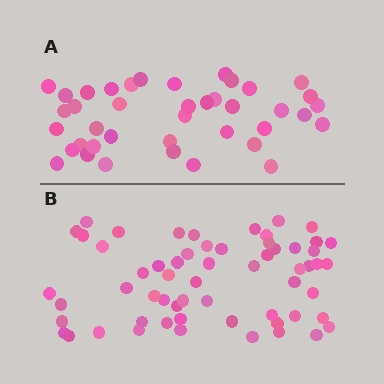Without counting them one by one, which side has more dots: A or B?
Region B (the bottom region) has more dots.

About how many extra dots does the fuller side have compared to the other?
Region B has approximately 20 more dots than region A.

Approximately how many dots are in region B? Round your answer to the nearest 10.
About 60 dots.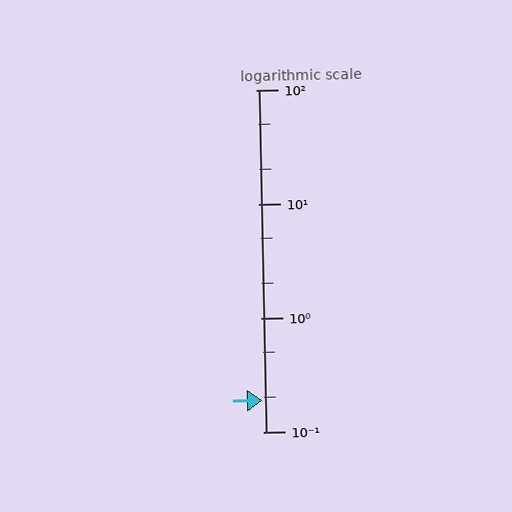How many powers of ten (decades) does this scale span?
The scale spans 3 decades, from 0.1 to 100.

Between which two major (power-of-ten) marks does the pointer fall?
The pointer is between 0.1 and 1.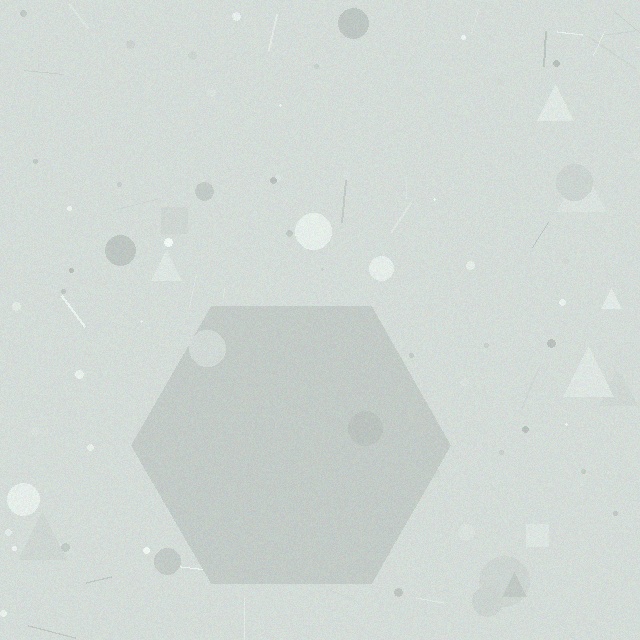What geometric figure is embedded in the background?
A hexagon is embedded in the background.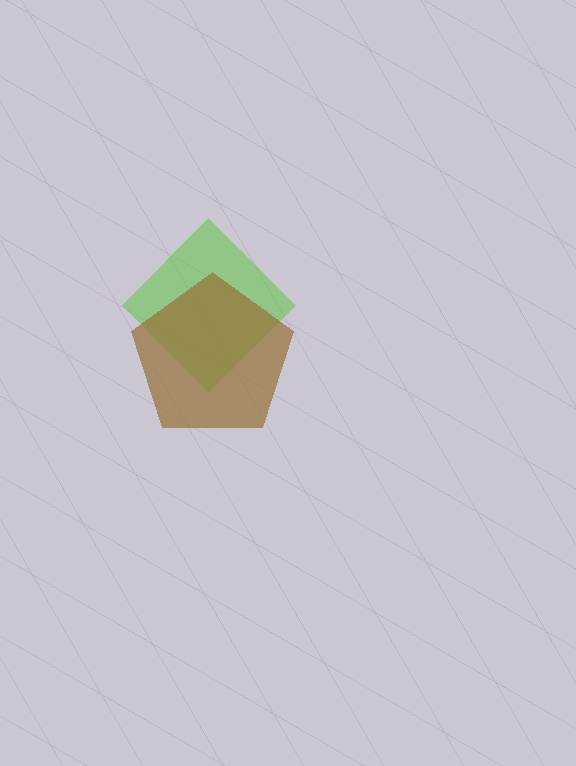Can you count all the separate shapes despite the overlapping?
Yes, there are 2 separate shapes.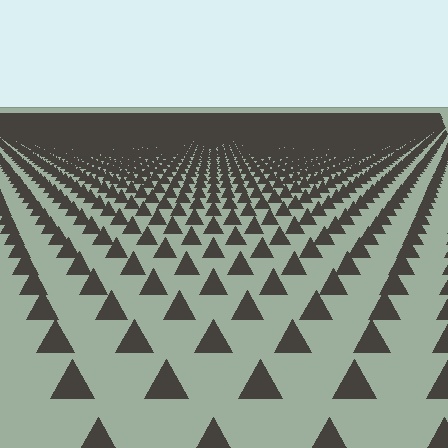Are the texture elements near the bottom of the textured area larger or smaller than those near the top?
Larger. Near the bottom, elements are closer to the viewer and appear at a bigger on-screen size.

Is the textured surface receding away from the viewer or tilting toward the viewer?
The surface is receding away from the viewer. Texture elements get smaller and denser toward the top.